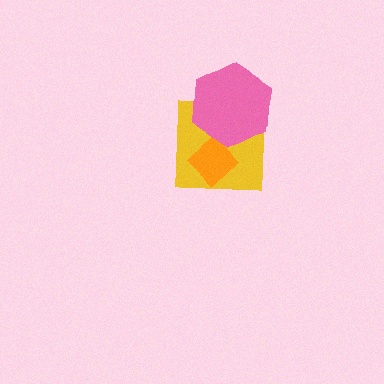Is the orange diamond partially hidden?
Yes, it is partially covered by another shape.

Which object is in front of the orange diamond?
The pink hexagon is in front of the orange diamond.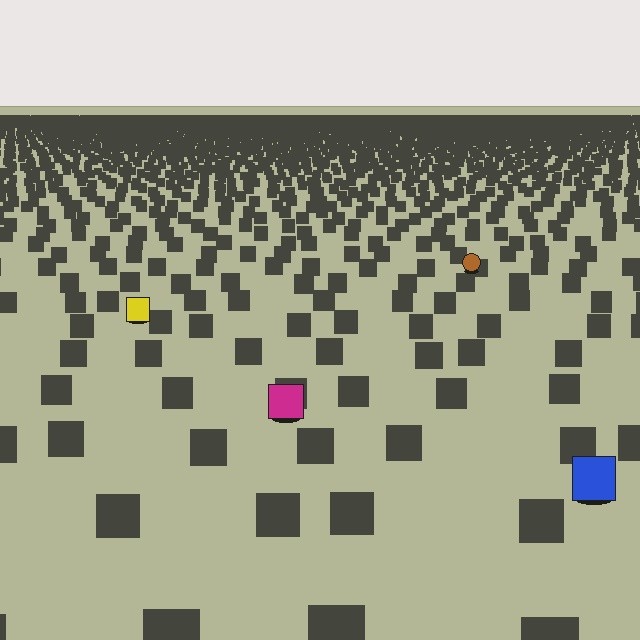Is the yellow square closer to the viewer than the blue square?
No. The blue square is closer — you can tell from the texture gradient: the ground texture is coarser near it.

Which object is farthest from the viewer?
The brown circle is farthest from the viewer. It appears smaller and the ground texture around it is denser.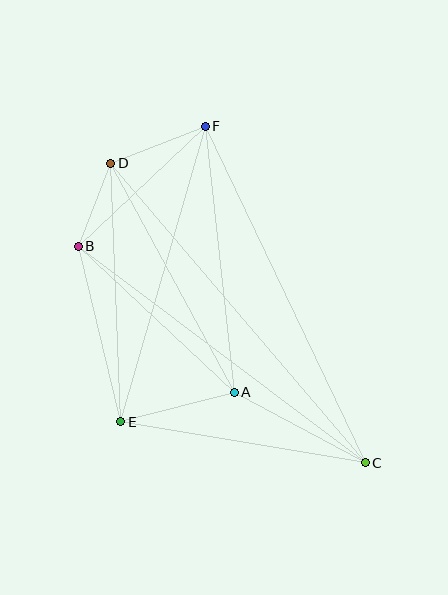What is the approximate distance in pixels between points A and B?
The distance between A and B is approximately 214 pixels.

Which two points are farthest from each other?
Points C and D are farthest from each other.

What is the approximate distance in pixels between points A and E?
The distance between A and E is approximately 117 pixels.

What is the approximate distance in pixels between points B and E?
The distance between B and E is approximately 180 pixels.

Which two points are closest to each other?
Points B and D are closest to each other.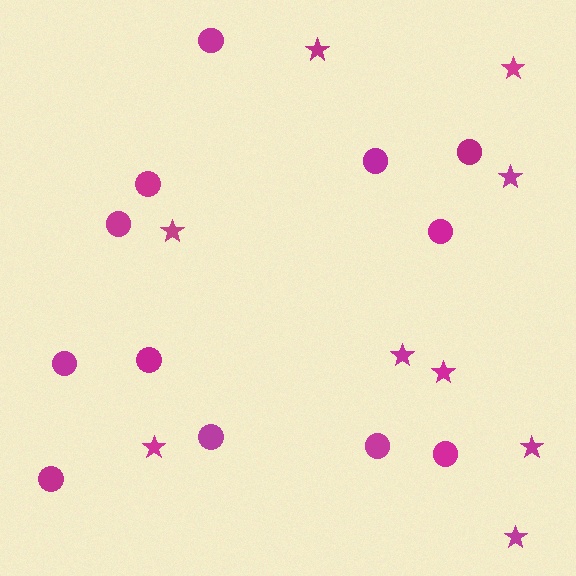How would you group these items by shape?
There are 2 groups: one group of circles (12) and one group of stars (9).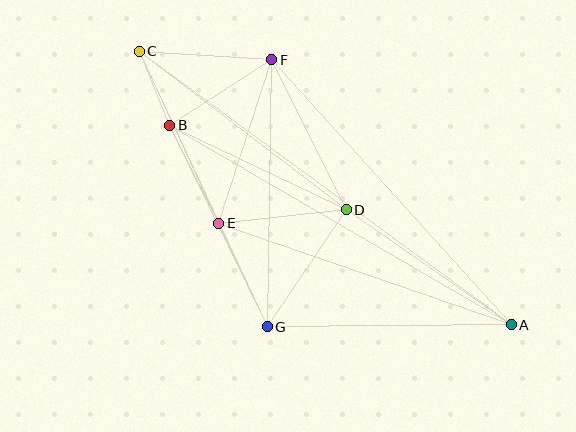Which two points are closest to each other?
Points B and C are closest to each other.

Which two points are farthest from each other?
Points A and C are farthest from each other.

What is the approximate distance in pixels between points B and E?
The distance between B and E is approximately 110 pixels.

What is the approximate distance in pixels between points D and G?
The distance between D and G is approximately 142 pixels.